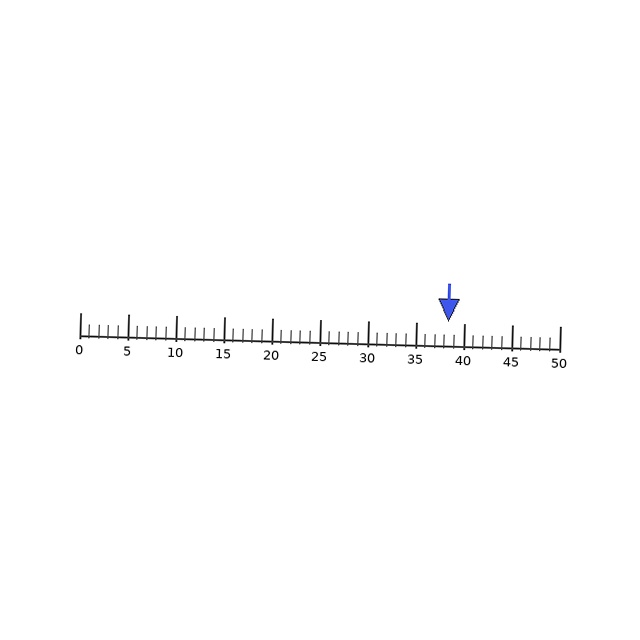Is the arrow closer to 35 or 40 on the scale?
The arrow is closer to 40.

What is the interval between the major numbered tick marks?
The major tick marks are spaced 5 units apart.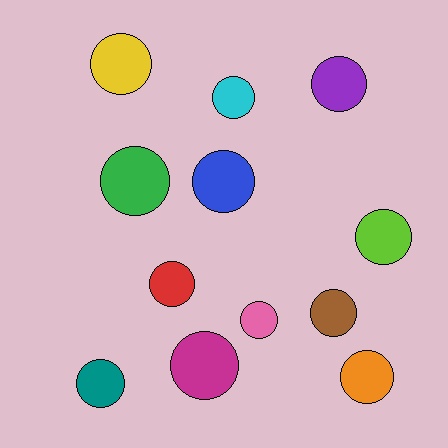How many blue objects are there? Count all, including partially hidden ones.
There is 1 blue object.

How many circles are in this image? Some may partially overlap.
There are 12 circles.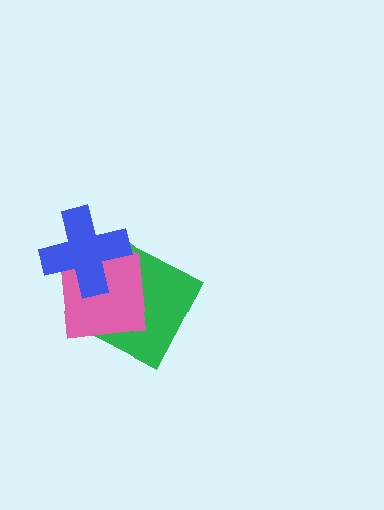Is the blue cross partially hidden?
No, no other shape covers it.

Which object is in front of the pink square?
The blue cross is in front of the pink square.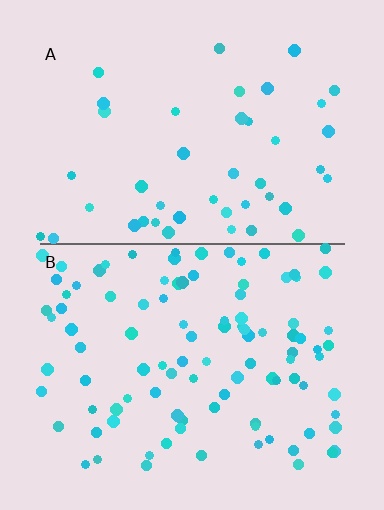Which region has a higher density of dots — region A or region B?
B (the bottom).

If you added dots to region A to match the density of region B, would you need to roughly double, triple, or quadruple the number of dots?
Approximately double.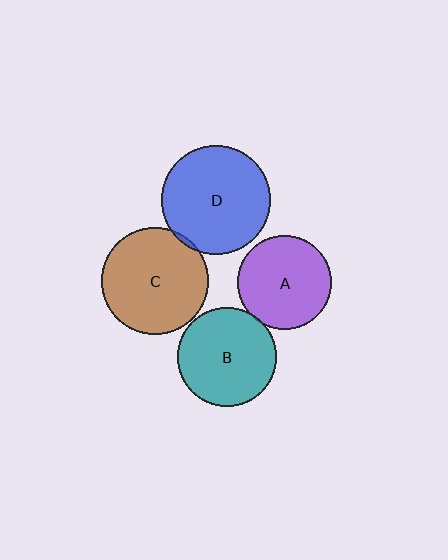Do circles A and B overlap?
Yes.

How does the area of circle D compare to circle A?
Approximately 1.4 times.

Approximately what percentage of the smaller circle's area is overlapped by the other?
Approximately 5%.